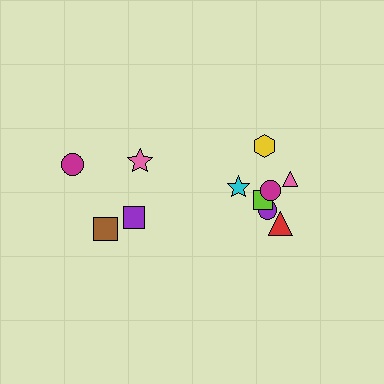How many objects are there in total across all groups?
There are 11 objects.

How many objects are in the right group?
There are 7 objects.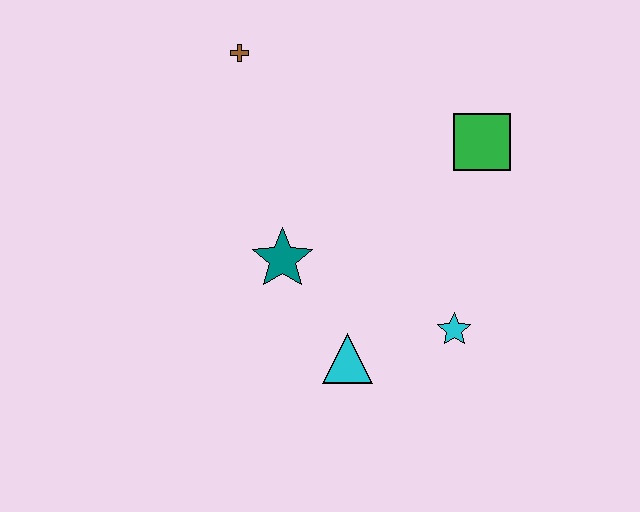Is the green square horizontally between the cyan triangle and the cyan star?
No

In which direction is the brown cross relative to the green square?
The brown cross is to the left of the green square.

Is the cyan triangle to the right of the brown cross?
Yes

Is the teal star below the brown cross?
Yes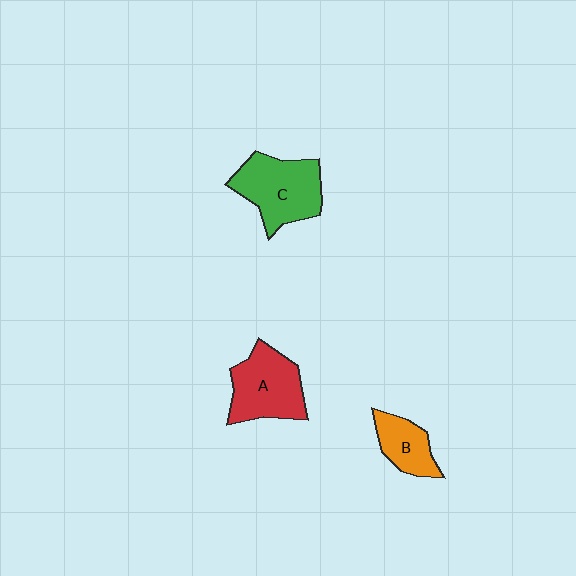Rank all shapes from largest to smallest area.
From largest to smallest: C (green), A (red), B (orange).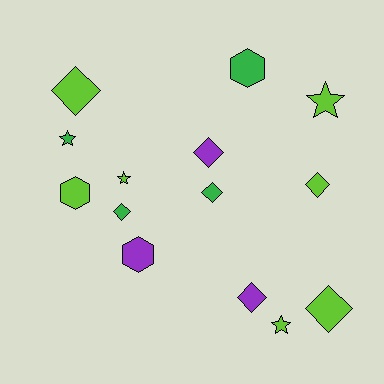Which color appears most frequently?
Lime, with 7 objects.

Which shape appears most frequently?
Diamond, with 7 objects.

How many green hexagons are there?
There is 1 green hexagon.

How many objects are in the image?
There are 14 objects.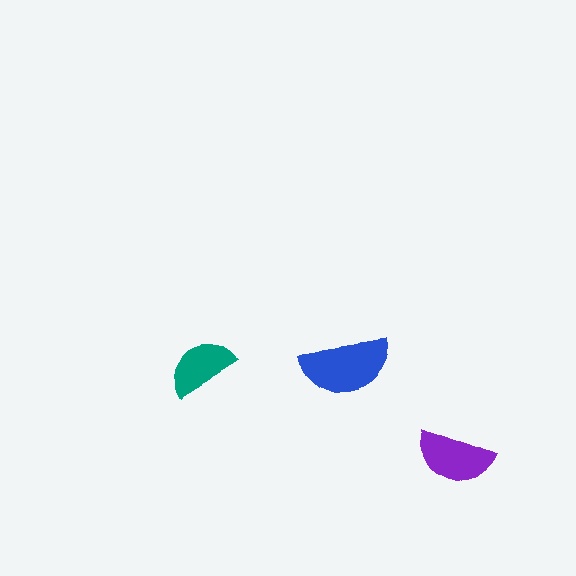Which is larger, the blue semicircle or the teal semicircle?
The blue one.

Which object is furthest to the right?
The purple semicircle is rightmost.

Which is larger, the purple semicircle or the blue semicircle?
The blue one.